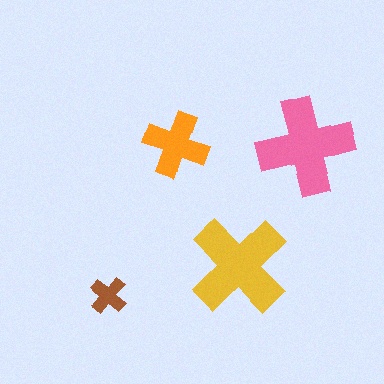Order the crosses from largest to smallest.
the yellow one, the pink one, the orange one, the brown one.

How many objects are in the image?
There are 4 objects in the image.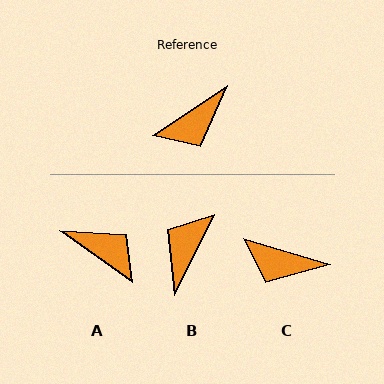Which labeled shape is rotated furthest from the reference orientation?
B, about 150 degrees away.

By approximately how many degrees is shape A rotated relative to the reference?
Approximately 111 degrees counter-clockwise.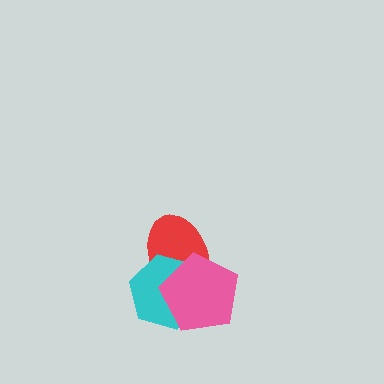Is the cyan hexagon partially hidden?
Yes, it is partially covered by another shape.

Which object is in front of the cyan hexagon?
The pink pentagon is in front of the cyan hexagon.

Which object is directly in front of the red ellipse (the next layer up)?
The cyan hexagon is directly in front of the red ellipse.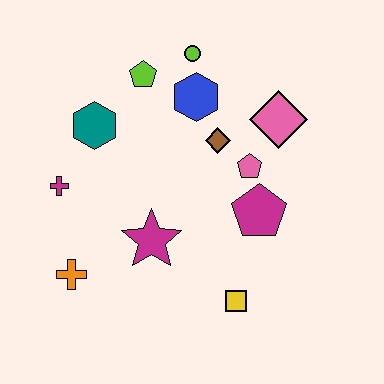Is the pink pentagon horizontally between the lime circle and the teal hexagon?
No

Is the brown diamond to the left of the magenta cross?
No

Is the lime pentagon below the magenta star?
No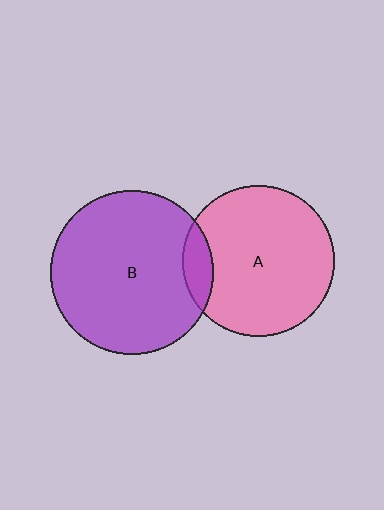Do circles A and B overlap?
Yes.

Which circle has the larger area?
Circle B (purple).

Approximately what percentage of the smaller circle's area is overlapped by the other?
Approximately 10%.